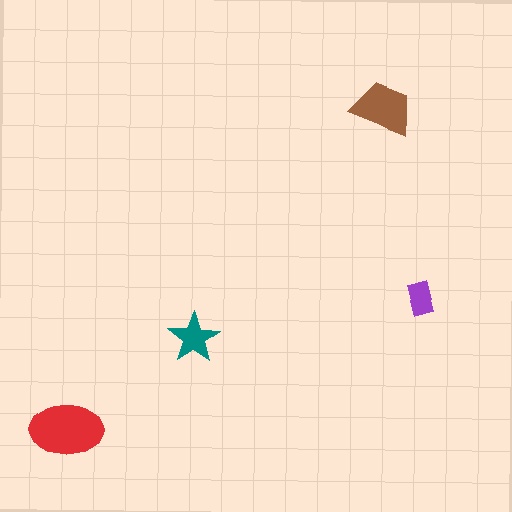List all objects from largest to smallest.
The red ellipse, the brown trapezoid, the teal star, the purple rectangle.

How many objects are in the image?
There are 4 objects in the image.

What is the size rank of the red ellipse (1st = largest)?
1st.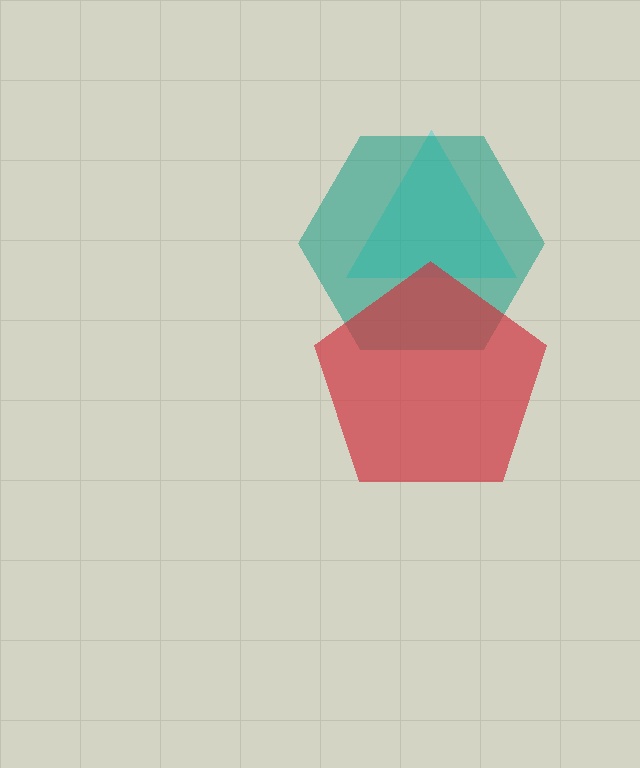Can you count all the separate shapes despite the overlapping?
Yes, there are 3 separate shapes.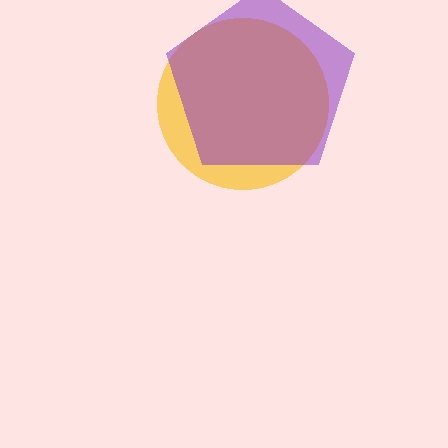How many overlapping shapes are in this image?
There are 2 overlapping shapes in the image.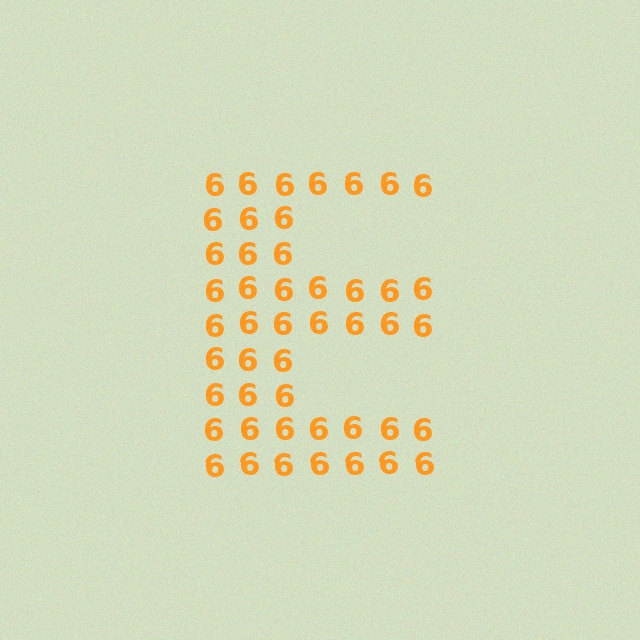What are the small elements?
The small elements are digit 6's.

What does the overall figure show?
The overall figure shows the letter E.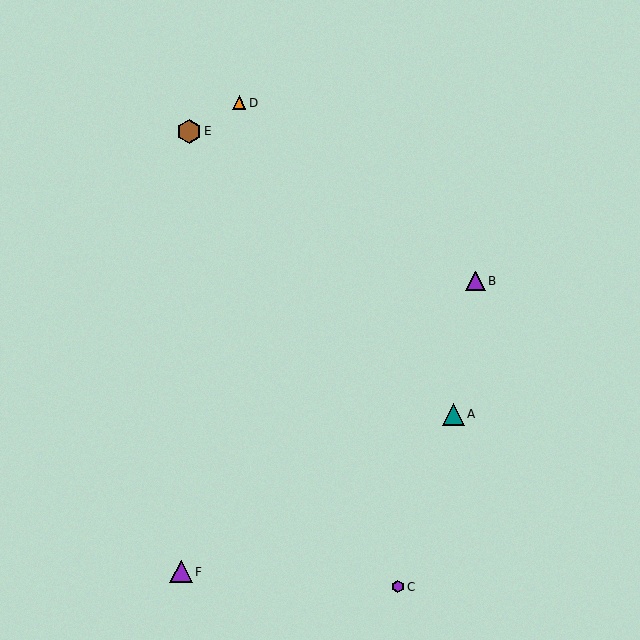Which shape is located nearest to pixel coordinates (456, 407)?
The teal triangle (labeled A) at (454, 414) is nearest to that location.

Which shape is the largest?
The brown hexagon (labeled E) is the largest.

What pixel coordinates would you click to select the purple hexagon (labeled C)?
Click at (398, 587) to select the purple hexagon C.